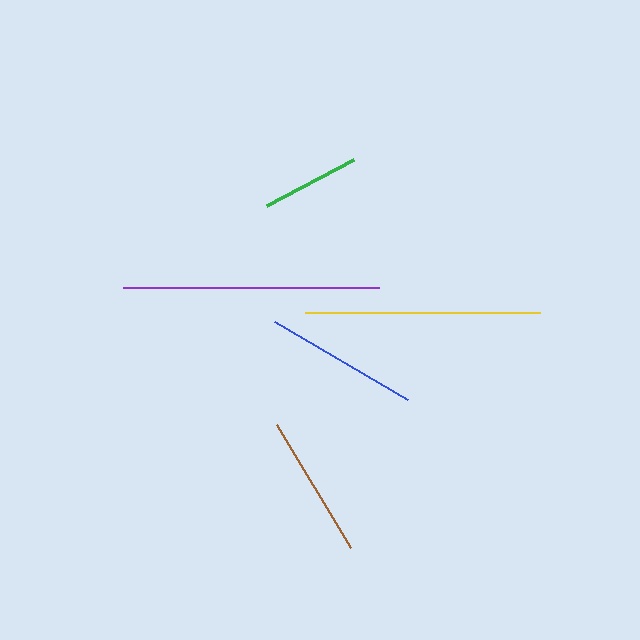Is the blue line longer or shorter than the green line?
The blue line is longer than the green line.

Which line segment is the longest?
The purple line is the longest at approximately 257 pixels.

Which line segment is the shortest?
The green line is the shortest at approximately 99 pixels.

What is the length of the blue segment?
The blue segment is approximately 154 pixels long.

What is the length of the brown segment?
The brown segment is approximately 143 pixels long.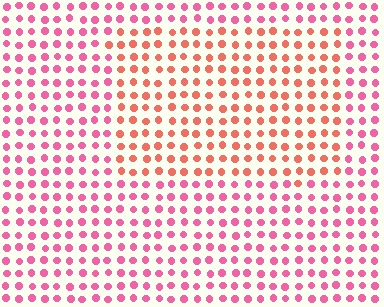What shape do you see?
I see a rectangle.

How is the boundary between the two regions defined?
The boundary is defined purely by a slight shift in hue (about 33 degrees). Spacing, size, and orientation are identical on both sides.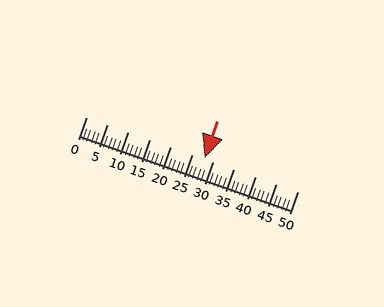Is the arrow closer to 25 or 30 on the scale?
The arrow is closer to 30.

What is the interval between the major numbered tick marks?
The major tick marks are spaced 5 units apart.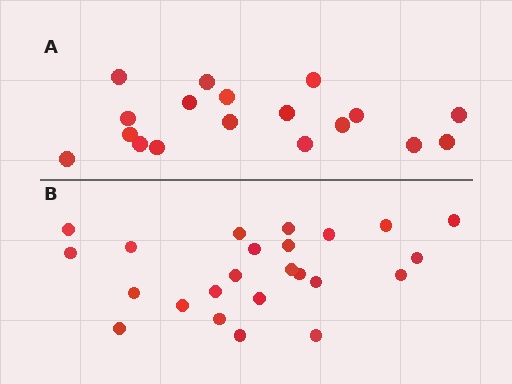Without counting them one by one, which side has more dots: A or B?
Region B (the bottom region) has more dots.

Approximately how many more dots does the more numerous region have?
Region B has about 6 more dots than region A.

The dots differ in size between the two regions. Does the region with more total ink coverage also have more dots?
No. Region A has more total ink coverage because its dots are larger, but region B actually contains more individual dots. Total area can be misleading — the number of items is what matters here.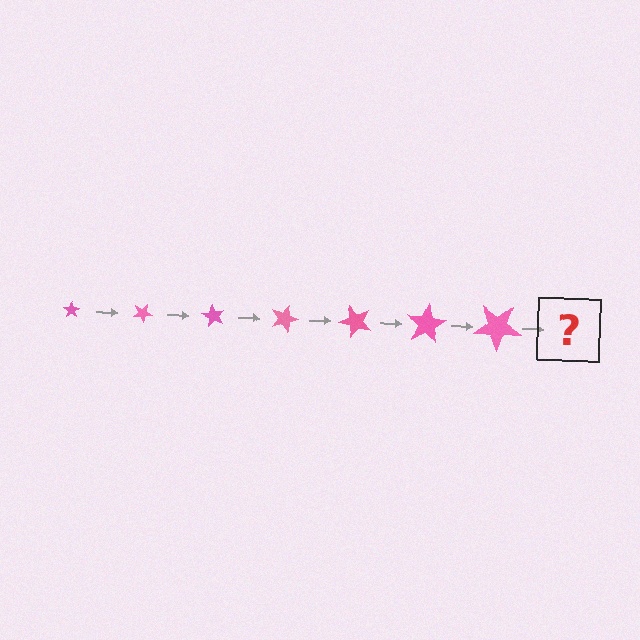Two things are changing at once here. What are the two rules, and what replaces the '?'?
The two rules are that the star grows larger each step and it rotates 30 degrees each step. The '?' should be a star, larger than the previous one and rotated 210 degrees from the start.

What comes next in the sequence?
The next element should be a star, larger than the previous one and rotated 210 degrees from the start.